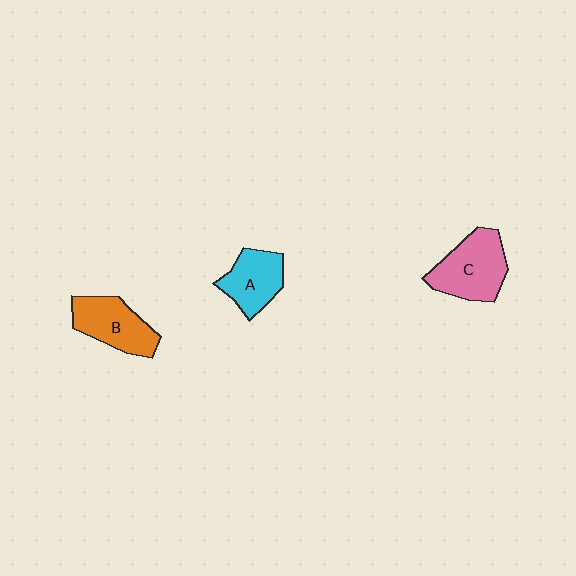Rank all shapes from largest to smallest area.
From largest to smallest: C (pink), B (orange), A (cyan).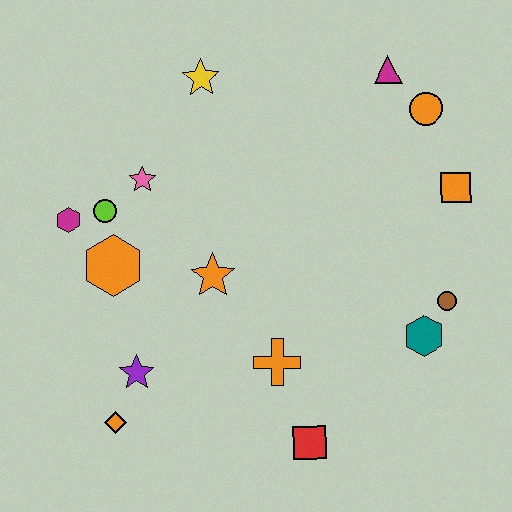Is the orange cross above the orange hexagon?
No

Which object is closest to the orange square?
The orange circle is closest to the orange square.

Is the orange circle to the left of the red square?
No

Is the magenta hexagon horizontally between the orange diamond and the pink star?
No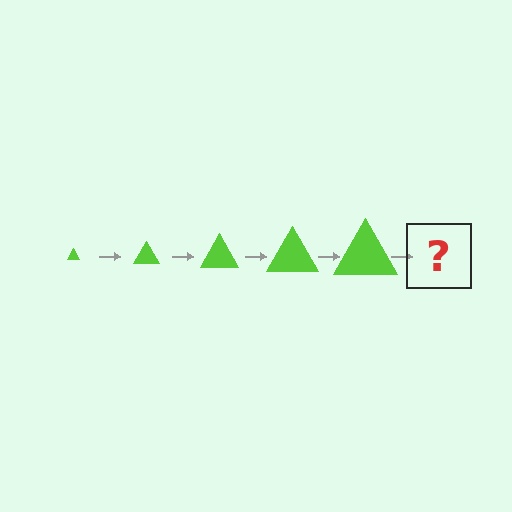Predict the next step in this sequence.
The next step is a lime triangle, larger than the previous one.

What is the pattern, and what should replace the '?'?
The pattern is that the triangle gets progressively larger each step. The '?' should be a lime triangle, larger than the previous one.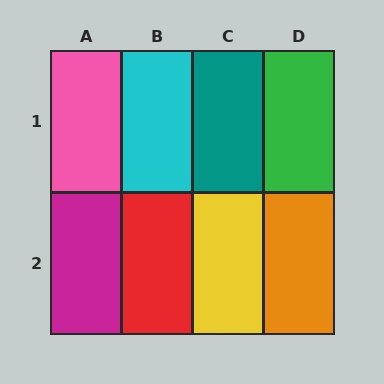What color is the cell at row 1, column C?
Teal.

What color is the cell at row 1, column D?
Green.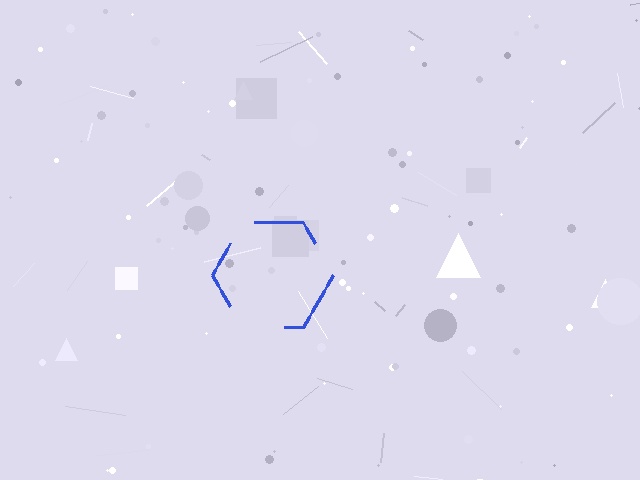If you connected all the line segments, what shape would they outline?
They would outline a hexagon.